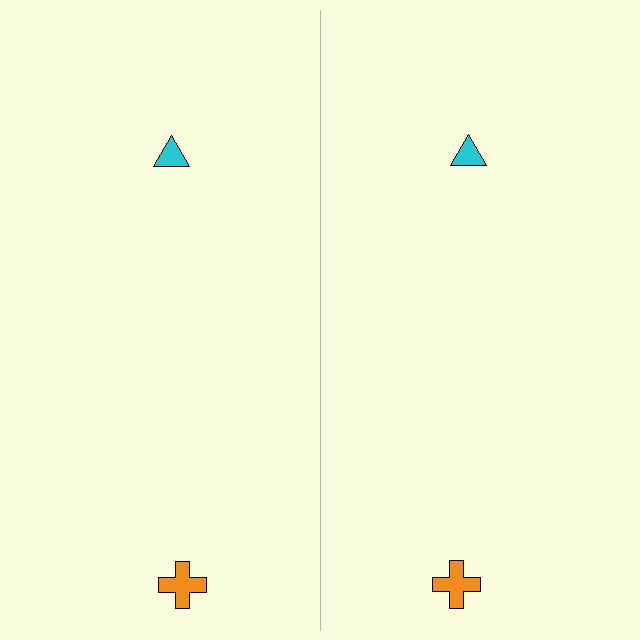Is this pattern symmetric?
Yes, this pattern has bilateral (reflection) symmetry.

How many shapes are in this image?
There are 4 shapes in this image.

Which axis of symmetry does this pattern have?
The pattern has a vertical axis of symmetry running through the center of the image.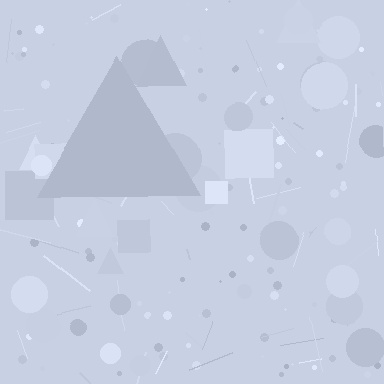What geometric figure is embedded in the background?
A triangle is embedded in the background.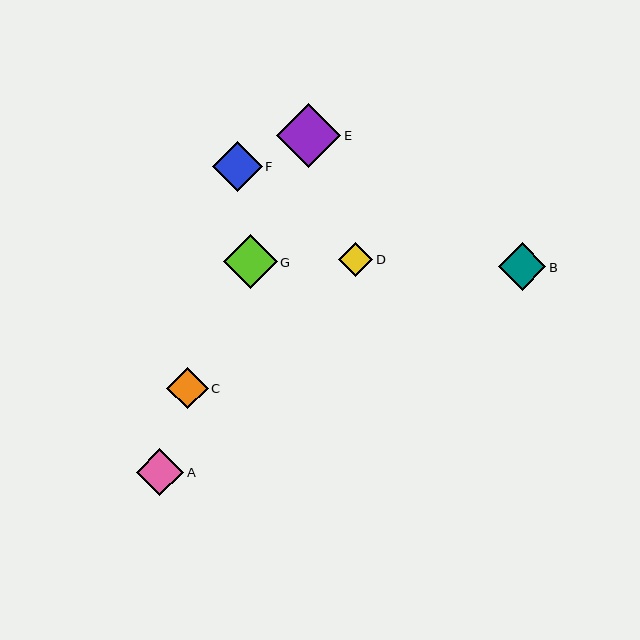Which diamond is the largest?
Diamond E is the largest with a size of approximately 64 pixels.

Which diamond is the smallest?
Diamond D is the smallest with a size of approximately 34 pixels.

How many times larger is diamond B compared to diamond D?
Diamond B is approximately 1.4 times the size of diamond D.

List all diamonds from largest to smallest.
From largest to smallest: E, G, F, A, B, C, D.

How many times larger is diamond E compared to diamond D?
Diamond E is approximately 1.9 times the size of diamond D.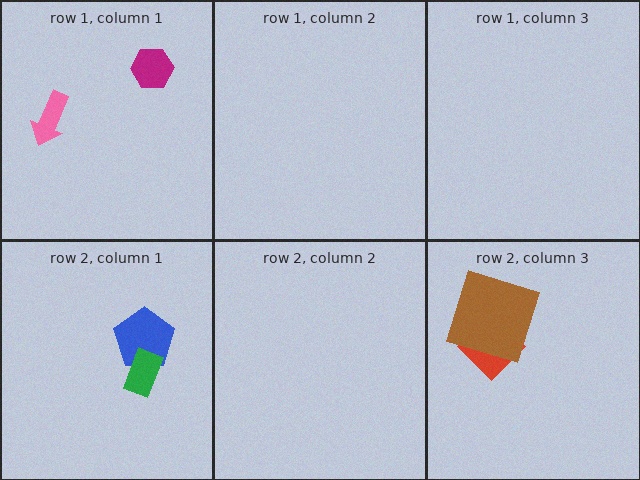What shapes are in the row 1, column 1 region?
The magenta hexagon, the pink arrow.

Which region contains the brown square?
The row 2, column 3 region.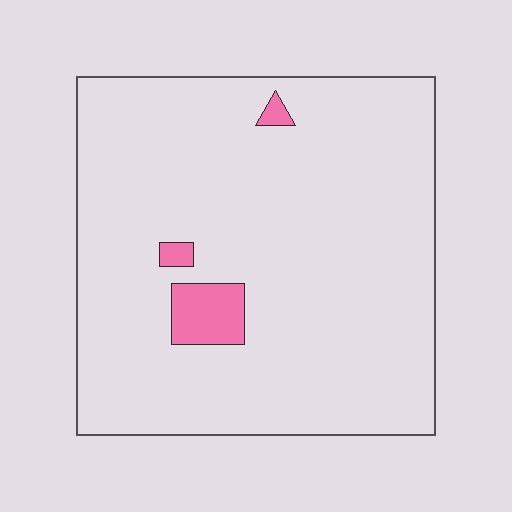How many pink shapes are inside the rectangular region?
3.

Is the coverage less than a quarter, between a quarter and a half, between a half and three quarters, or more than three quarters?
Less than a quarter.